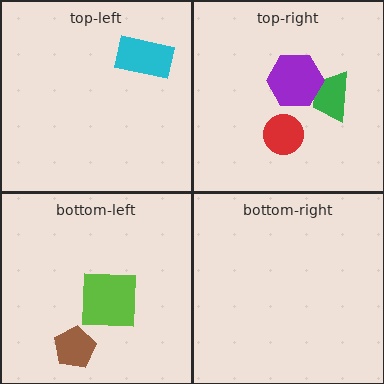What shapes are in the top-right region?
The red circle, the green trapezoid, the purple hexagon.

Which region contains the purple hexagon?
The top-right region.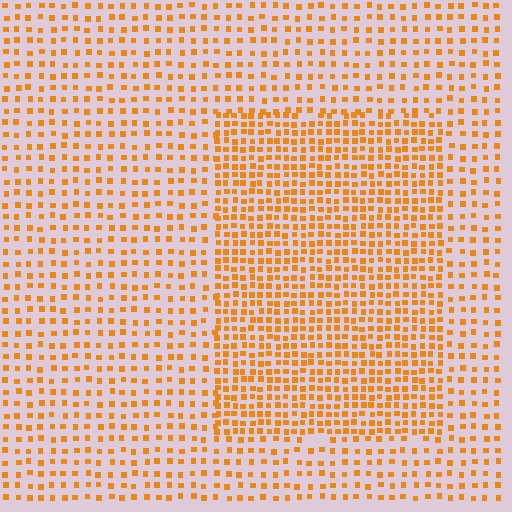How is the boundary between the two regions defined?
The boundary is defined by a change in element density (approximately 1.9x ratio). All elements are the same color, size, and shape.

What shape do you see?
I see a rectangle.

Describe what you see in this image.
The image contains small orange elements arranged at two different densities. A rectangle-shaped region is visible where the elements are more densely packed than the surrounding area.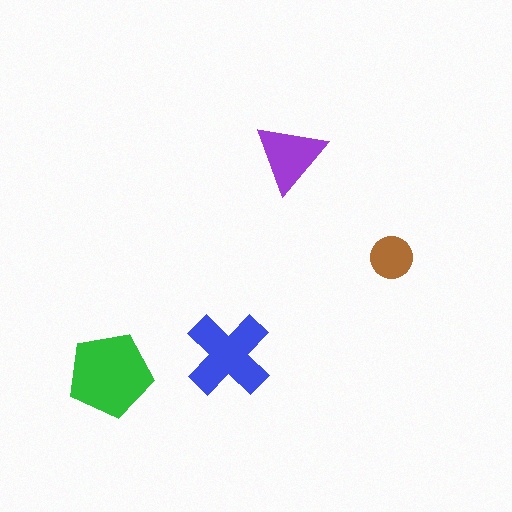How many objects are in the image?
There are 4 objects in the image.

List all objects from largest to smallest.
The green pentagon, the blue cross, the purple triangle, the brown circle.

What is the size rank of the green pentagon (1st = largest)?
1st.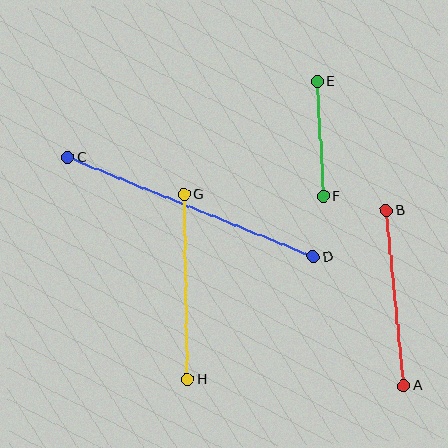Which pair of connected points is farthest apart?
Points C and D are farthest apart.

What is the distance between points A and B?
The distance is approximately 176 pixels.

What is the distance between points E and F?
The distance is approximately 115 pixels.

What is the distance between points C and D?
The distance is approximately 265 pixels.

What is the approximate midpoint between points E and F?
The midpoint is at approximately (320, 139) pixels.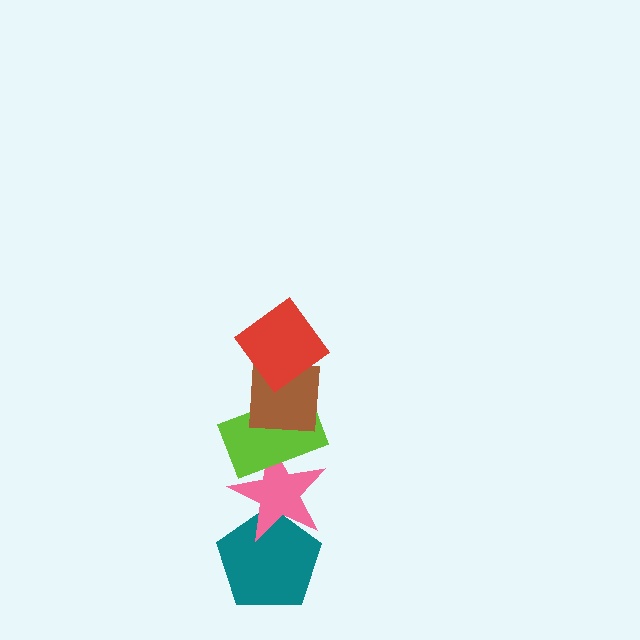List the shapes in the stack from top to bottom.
From top to bottom: the red diamond, the brown square, the lime rectangle, the pink star, the teal pentagon.